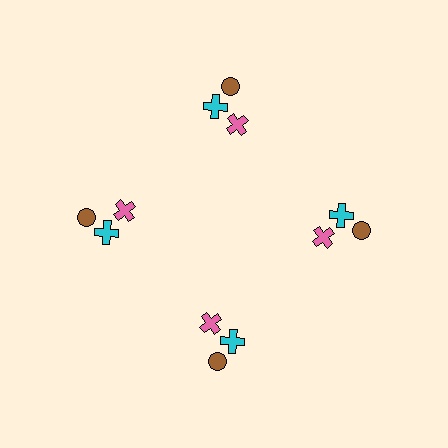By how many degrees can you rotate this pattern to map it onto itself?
The pattern maps onto itself every 90 degrees of rotation.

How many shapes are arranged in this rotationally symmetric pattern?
There are 12 shapes, arranged in 4 groups of 3.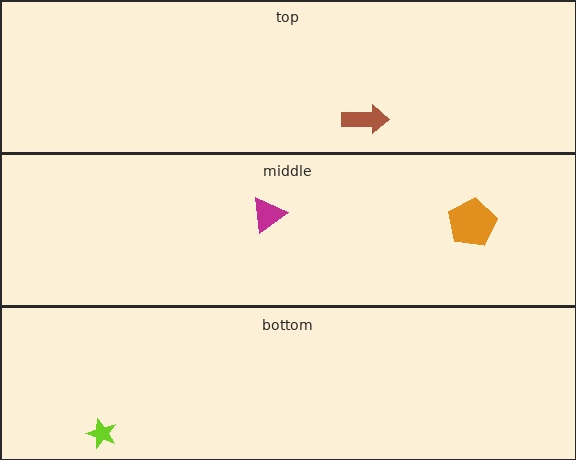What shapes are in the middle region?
The magenta triangle, the orange pentagon.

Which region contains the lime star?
The bottom region.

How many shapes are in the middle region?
2.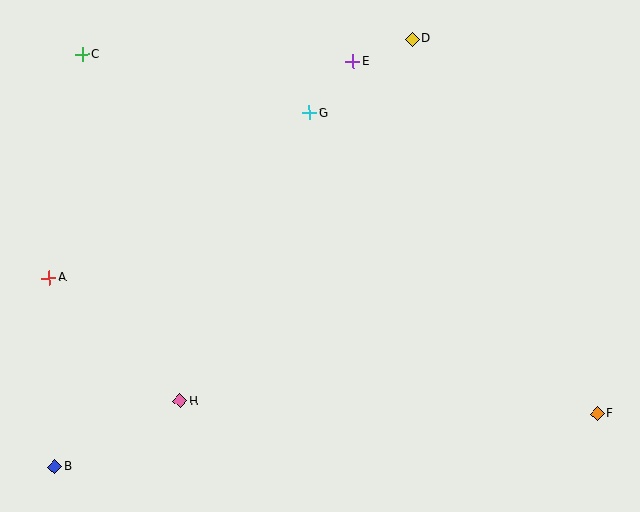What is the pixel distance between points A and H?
The distance between A and H is 180 pixels.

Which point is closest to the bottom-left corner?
Point B is closest to the bottom-left corner.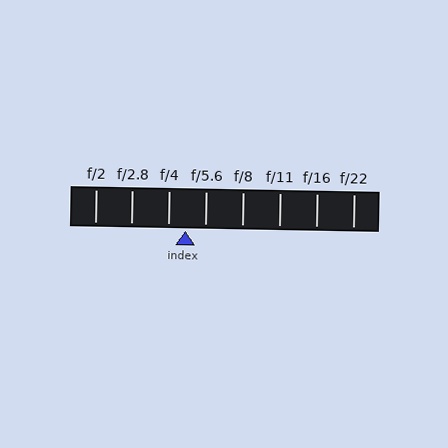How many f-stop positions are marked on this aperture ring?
There are 8 f-stop positions marked.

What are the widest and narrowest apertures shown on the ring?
The widest aperture shown is f/2 and the narrowest is f/22.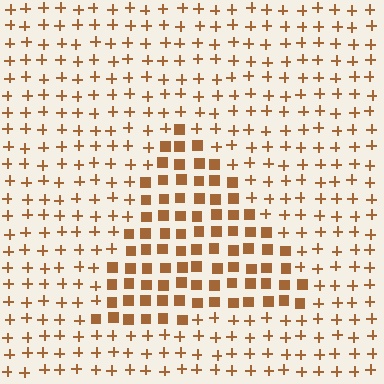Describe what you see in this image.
The image is filled with small brown elements arranged in a uniform grid. A triangle-shaped region contains squares, while the surrounding area contains plus signs. The boundary is defined purely by the change in element shape.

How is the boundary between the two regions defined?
The boundary is defined by a change in element shape: squares inside vs. plus signs outside. All elements share the same color and spacing.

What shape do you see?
I see a triangle.